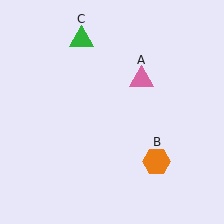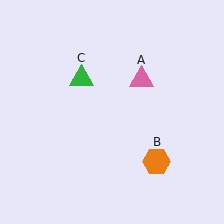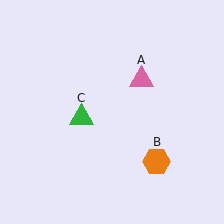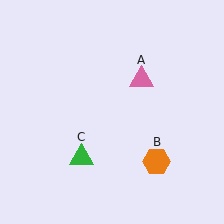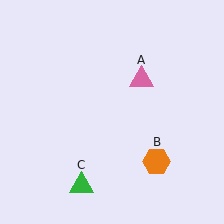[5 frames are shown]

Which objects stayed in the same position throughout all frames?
Pink triangle (object A) and orange hexagon (object B) remained stationary.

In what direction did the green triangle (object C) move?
The green triangle (object C) moved down.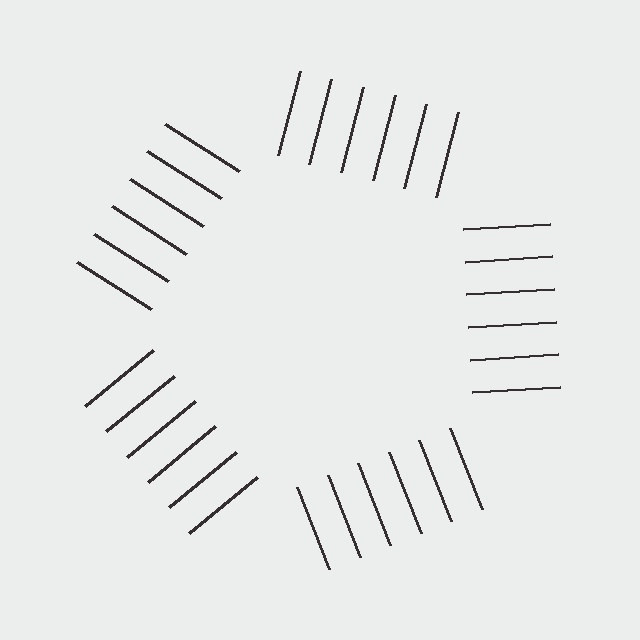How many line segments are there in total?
30 — 6 along each of the 5 edges.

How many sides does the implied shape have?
5 sides — the line-ends trace a pentagon.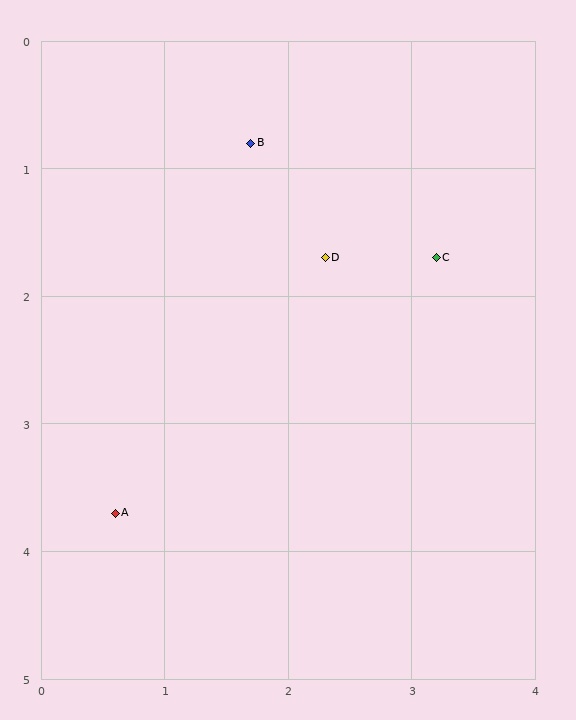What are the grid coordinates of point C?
Point C is at approximately (3.2, 1.7).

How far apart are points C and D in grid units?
Points C and D are about 0.9 grid units apart.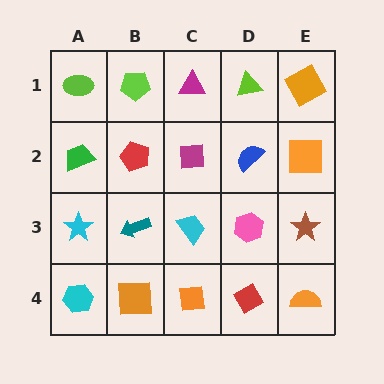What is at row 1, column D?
A lime triangle.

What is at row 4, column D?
A red diamond.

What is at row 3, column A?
A cyan star.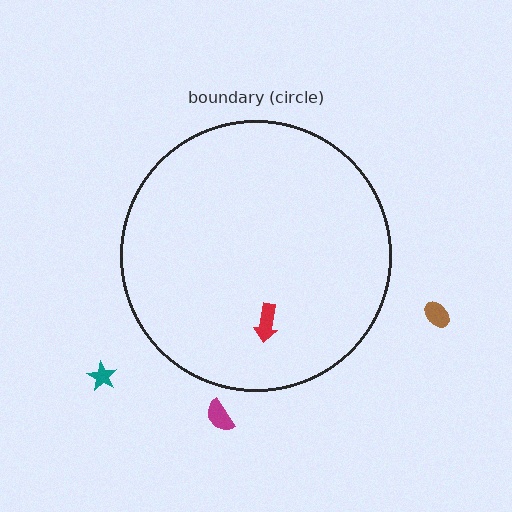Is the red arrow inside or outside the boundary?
Inside.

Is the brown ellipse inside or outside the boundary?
Outside.